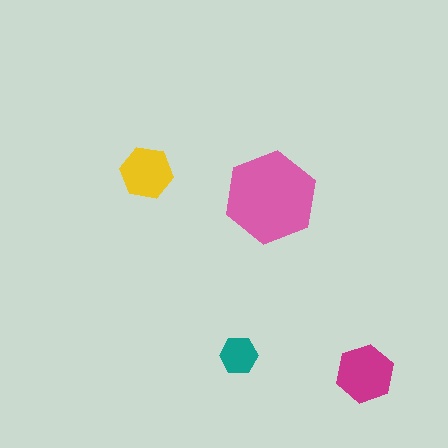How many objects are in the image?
There are 4 objects in the image.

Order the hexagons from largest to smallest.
the pink one, the magenta one, the yellow one, the teal one.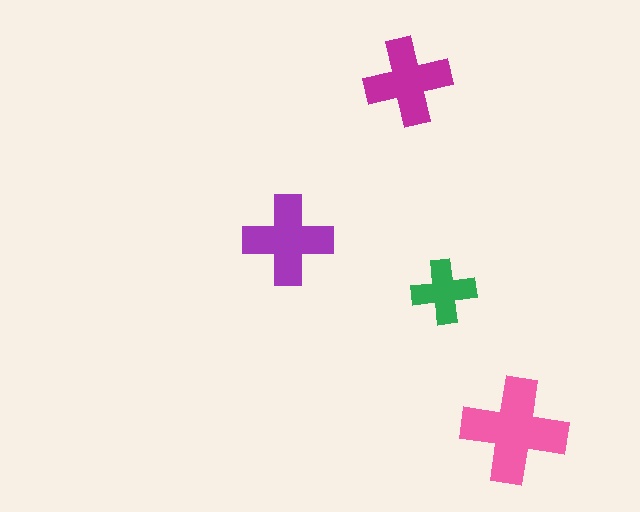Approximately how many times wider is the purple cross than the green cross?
About 1.5 times wider.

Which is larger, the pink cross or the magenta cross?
The pink one.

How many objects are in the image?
There are 4 objects in the image.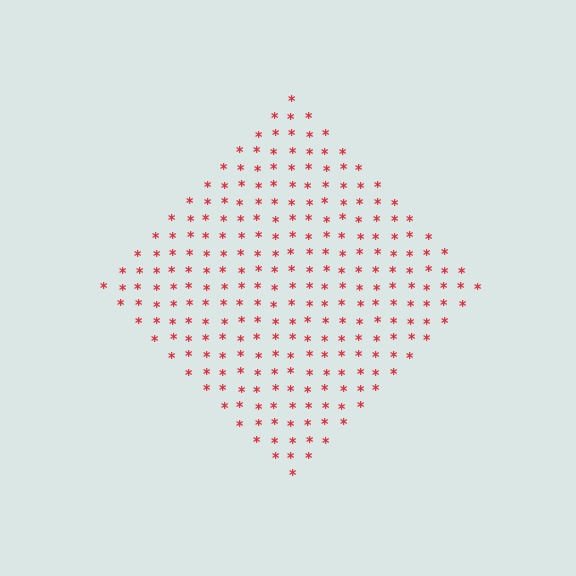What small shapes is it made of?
It is made of small asterisks.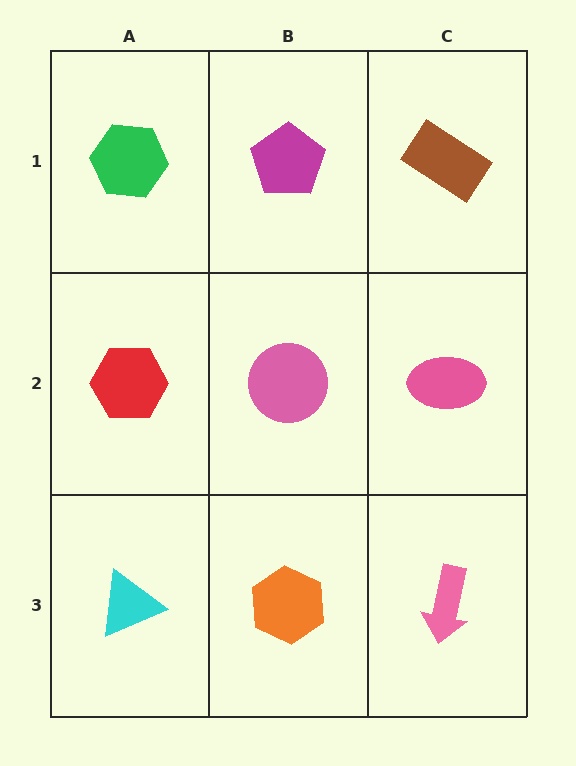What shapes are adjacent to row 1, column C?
A pink ellipse (row 2, column C), a magenta pentagon (row 1, column B).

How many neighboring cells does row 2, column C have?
3.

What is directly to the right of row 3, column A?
An orange hexagon.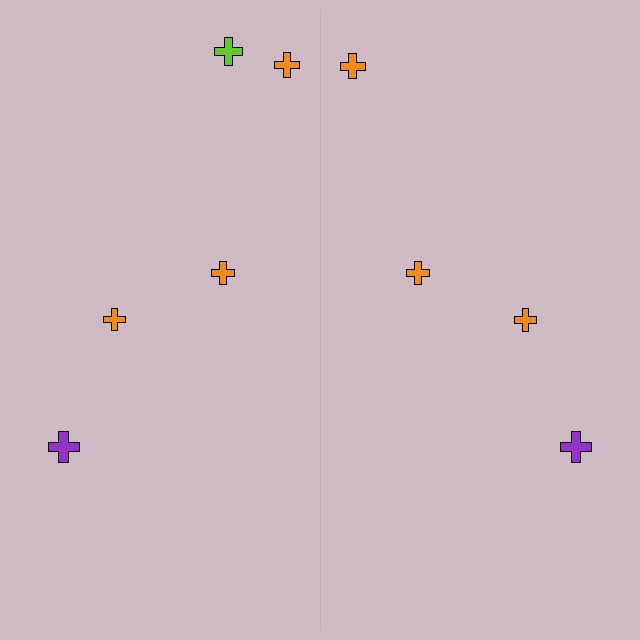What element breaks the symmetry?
A lime cross is missing from the right side.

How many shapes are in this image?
There are 9 shapes in this image.